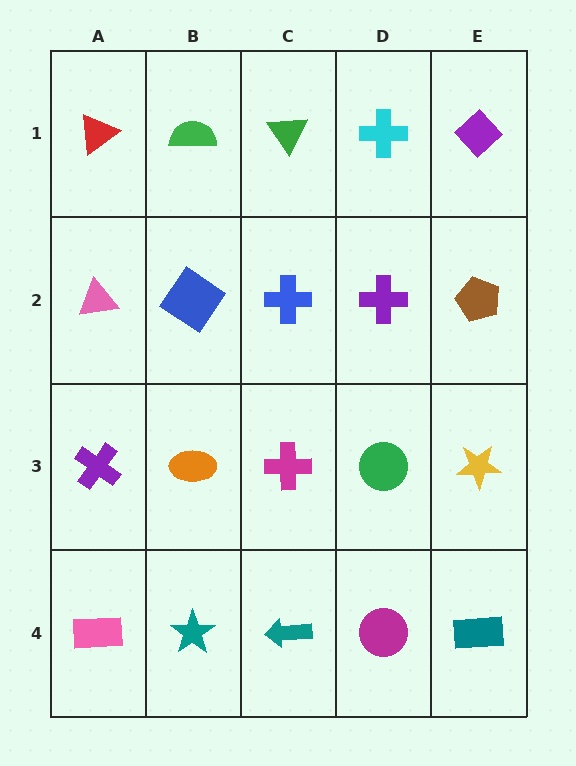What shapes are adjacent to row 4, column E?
A yellow star (row 3, column E), a magenta circle (row 4, column D).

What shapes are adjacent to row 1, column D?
A purple cross (row 2, column D), a green triangle (row 1, column C), a purple diamond (row 1, column E).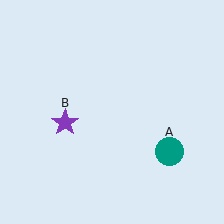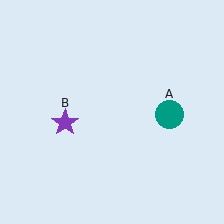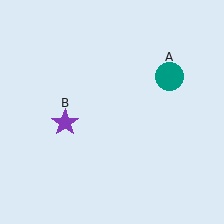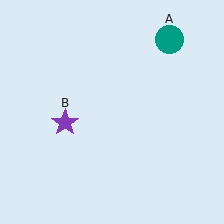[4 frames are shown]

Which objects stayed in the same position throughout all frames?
Purple star (object B) remained stationary.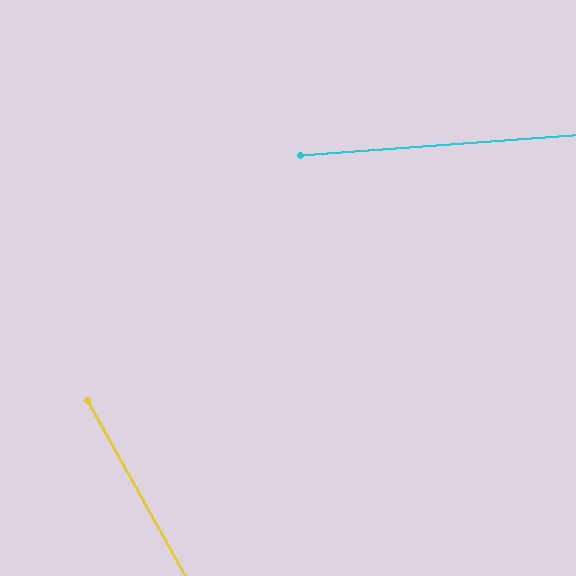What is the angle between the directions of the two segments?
Approximately 65 degrees.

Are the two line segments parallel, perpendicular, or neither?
Neither parallel nor perpendicular — they differ by about 65°.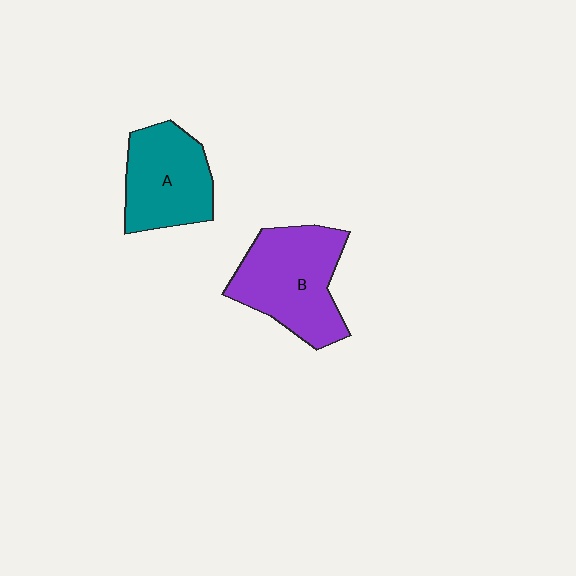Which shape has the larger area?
Shape B (purple).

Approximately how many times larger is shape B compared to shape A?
Approximately 1.2 times.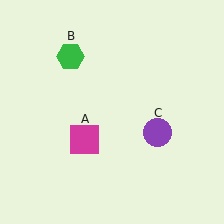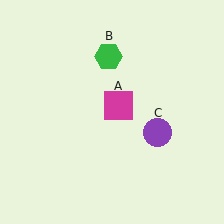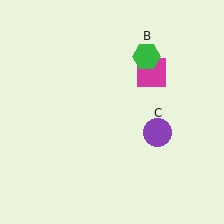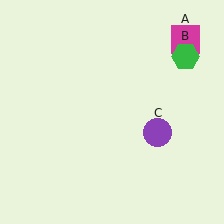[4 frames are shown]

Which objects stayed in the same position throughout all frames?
Purple circle (object C) remained stationary.